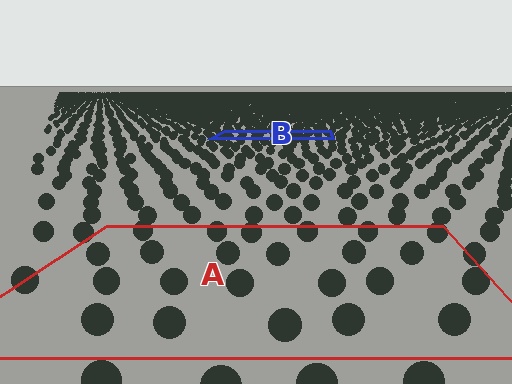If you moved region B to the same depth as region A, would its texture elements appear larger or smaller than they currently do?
They would appear larger. At a closer depth, the same texture elements are projected at a bigger on-screen size.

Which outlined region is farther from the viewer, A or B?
Region B is farther from the viewer — the texture elements inside it appear smaller and more densely packed.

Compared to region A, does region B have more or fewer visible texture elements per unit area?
Region B has more texture elements per unit area — they are packed more densely because it is farther away.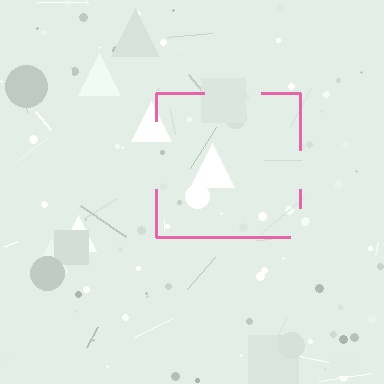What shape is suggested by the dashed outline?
The dashed outline suggests a square.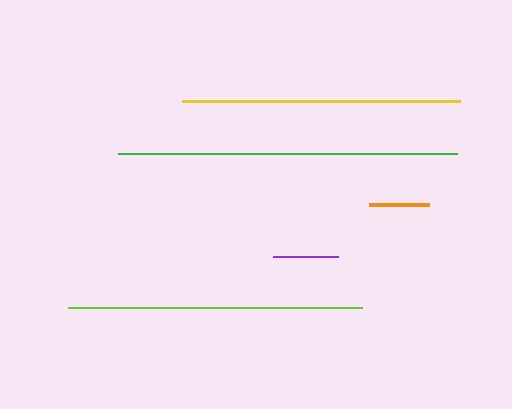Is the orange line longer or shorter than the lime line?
The lime line is longer than the orange line.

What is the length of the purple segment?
The purple segment is approximately 65 pixels long.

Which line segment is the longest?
The green line is the longest at approximately 339 pixels.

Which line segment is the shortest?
The orange line is the shortest at approximately 60 pixels.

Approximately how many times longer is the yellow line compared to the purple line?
The yellow line is approximately 4.3 times the length of the purple line.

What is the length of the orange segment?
The orange segment is approximately 60 pixels long.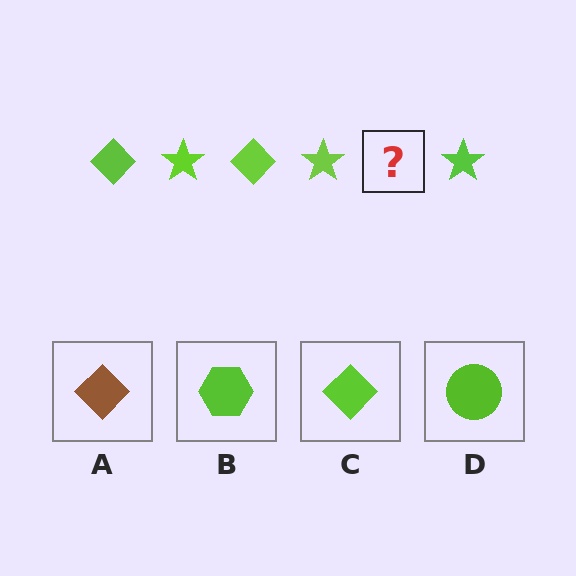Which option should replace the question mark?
Option C.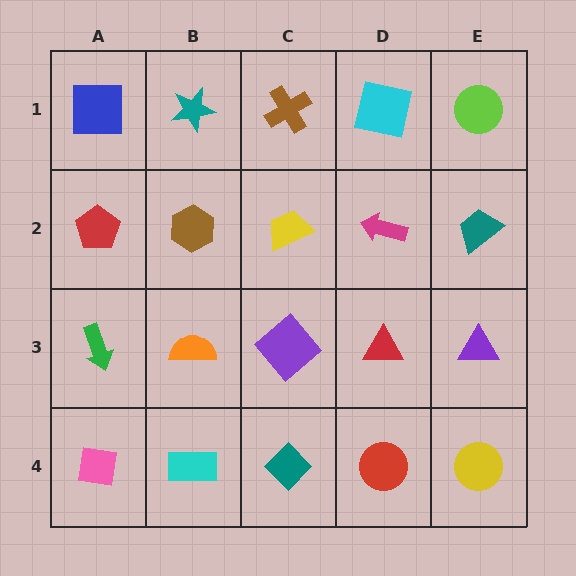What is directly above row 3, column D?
A magenta arrow.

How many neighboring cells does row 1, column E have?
2.